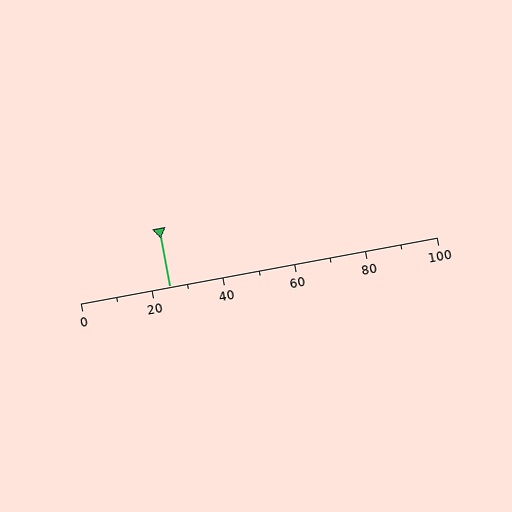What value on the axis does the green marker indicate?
The marker indicates approximately 25.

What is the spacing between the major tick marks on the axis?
The major ticks are spaced 20 apart.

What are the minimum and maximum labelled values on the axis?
The axis runs from 0 to 100.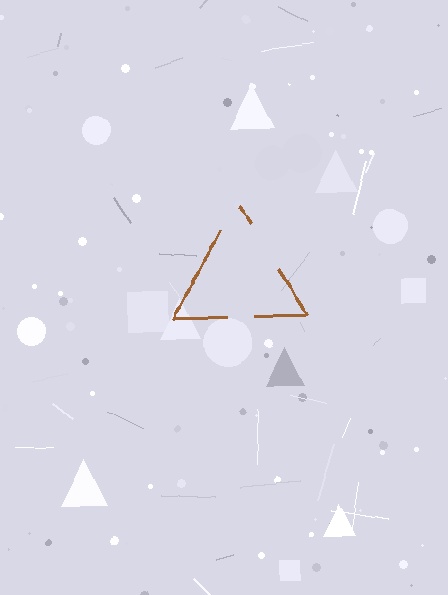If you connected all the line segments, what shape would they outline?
They would outline a triangle.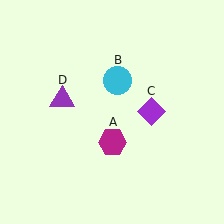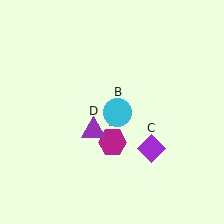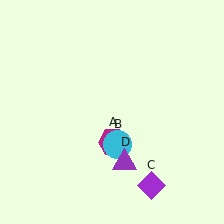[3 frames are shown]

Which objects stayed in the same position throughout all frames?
Magenta hexagon (object A) remained stationary.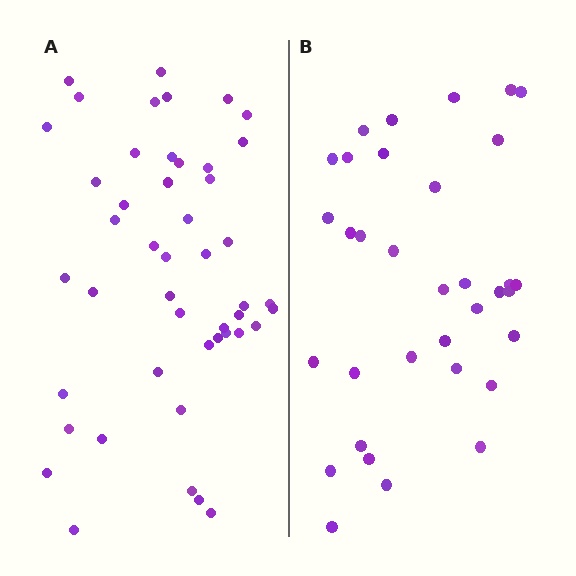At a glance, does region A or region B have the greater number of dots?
Region A (the left region) has more dots.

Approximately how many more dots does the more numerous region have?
Region A has approximately 15 more dots than region B.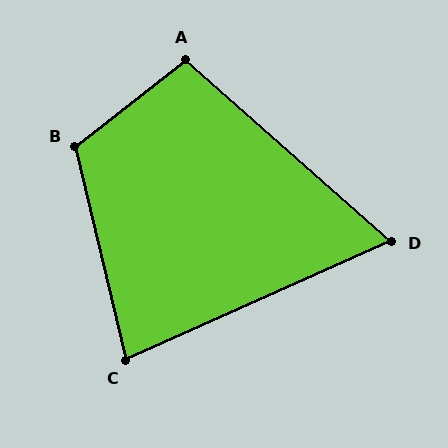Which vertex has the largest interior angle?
B, at approximately 114 degrees.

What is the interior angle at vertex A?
Approximately 101 degrees (obtuse).